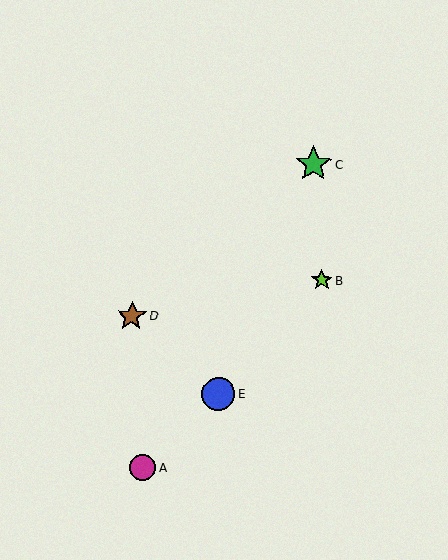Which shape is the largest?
The green star (labeled C) is the largest.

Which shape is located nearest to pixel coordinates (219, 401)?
The blue circle (labeled E) at (218, 394) is nearest to that location.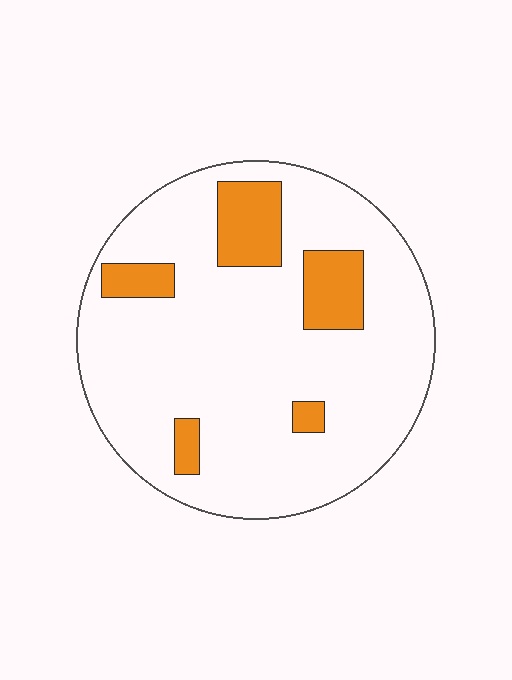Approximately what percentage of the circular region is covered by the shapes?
Approximately 15%.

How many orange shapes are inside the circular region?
5.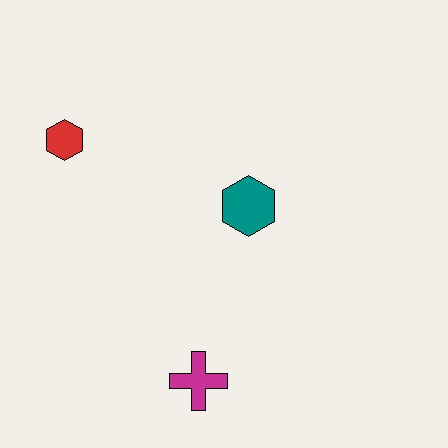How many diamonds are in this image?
There are no diamonds.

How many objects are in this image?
There are 3 objects.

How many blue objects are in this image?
There are no blue objects.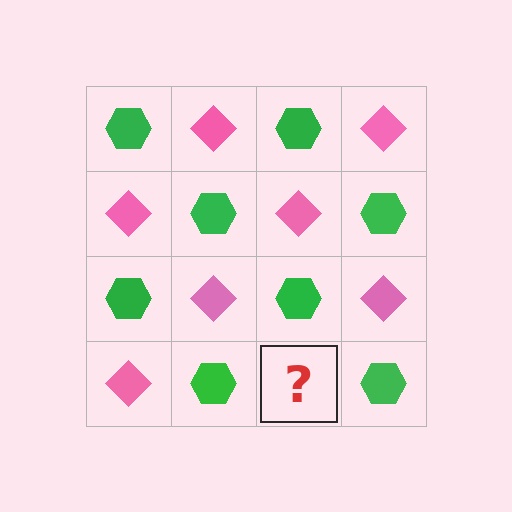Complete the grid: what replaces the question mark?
The question mark should be replaced with a pink diamond.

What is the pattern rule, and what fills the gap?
The rule is that it alternates green hexagon and pink diamond in a checkerboard pattern. The gap should be filled with a pink diamond.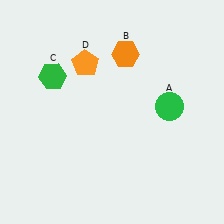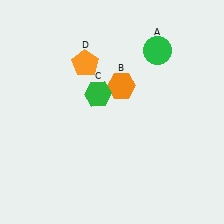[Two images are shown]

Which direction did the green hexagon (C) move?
The green hexagon (C) moved right.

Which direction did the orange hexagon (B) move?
The orange hexagon (B) moved down.